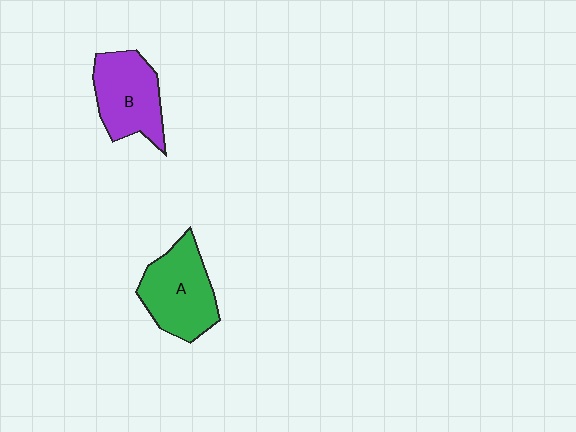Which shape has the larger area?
Shape A (green).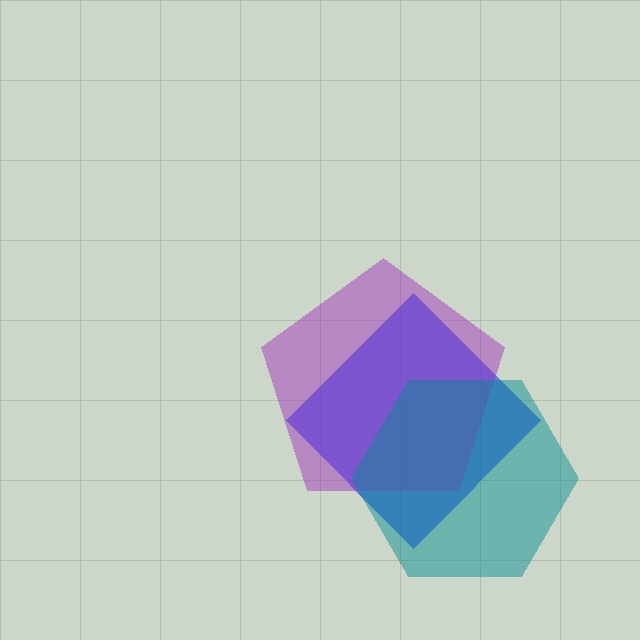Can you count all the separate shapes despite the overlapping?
Yes, there are 3 separate shapes.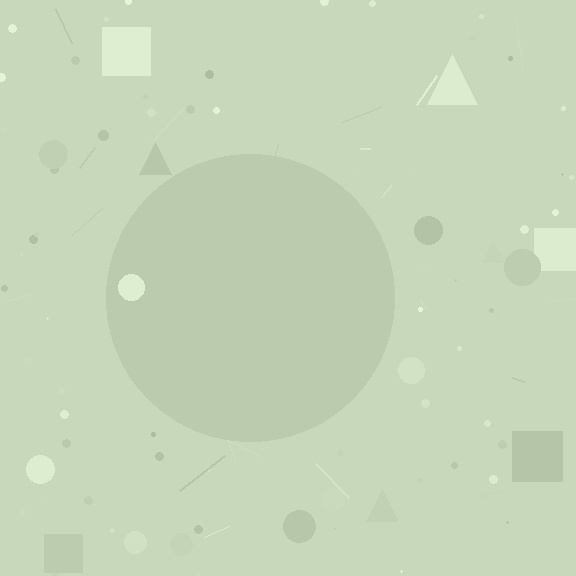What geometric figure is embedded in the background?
A circle is embedded in the background.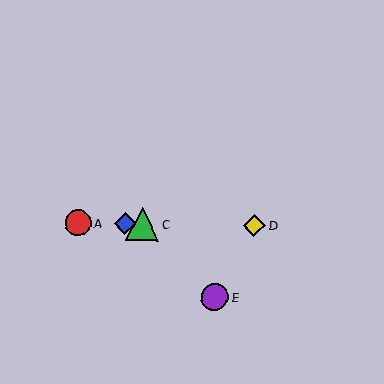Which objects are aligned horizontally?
Objects A, B, C, D are aligned horizontally.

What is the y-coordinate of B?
Object B is at y≈224.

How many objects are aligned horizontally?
4 objects (A, B, C, D) are aligned horizontally.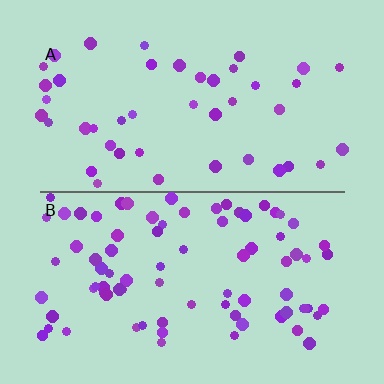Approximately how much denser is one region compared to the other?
Approximately 1.9× — region B over region A.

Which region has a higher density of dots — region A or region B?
B (the bottom).